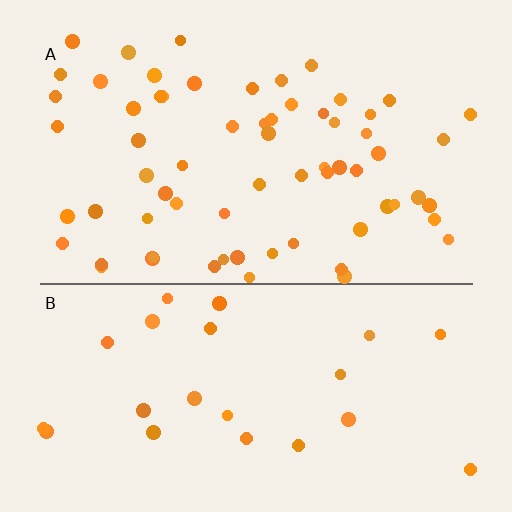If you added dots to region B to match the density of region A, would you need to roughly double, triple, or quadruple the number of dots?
Approximately triple.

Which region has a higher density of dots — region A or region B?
A (the top).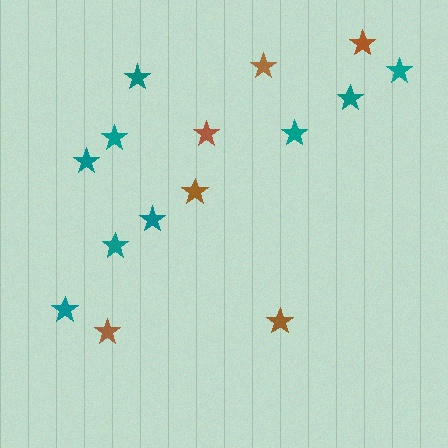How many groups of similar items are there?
There are 2 groups: one group of teal stars (9) and one group of brown stars (6).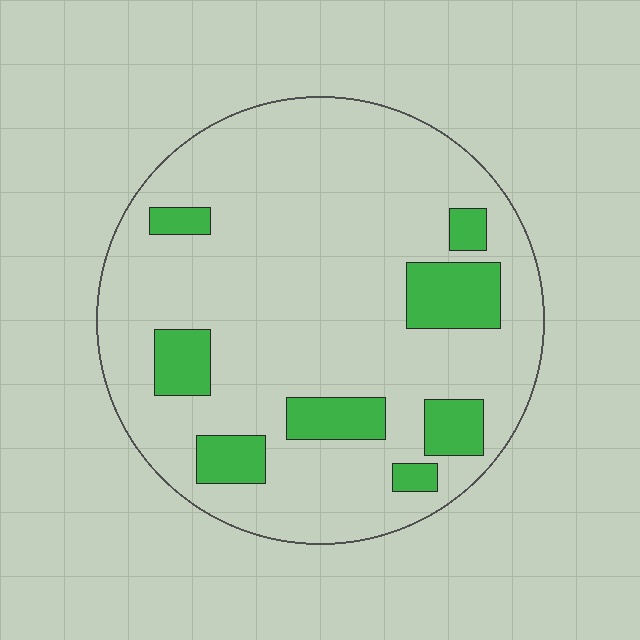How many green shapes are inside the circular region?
8.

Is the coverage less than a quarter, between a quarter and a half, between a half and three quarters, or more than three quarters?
Less than a quarter.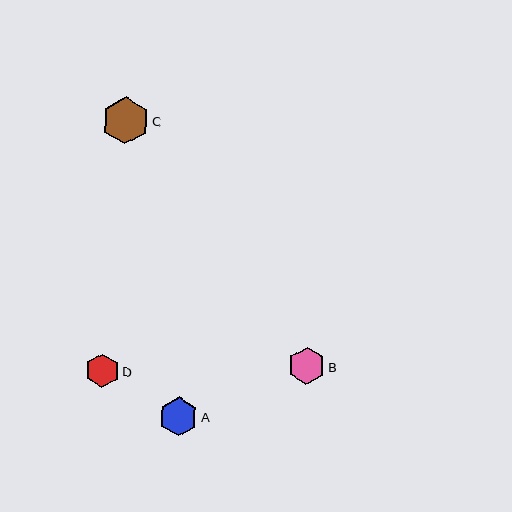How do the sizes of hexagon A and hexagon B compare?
Hexagon A and hexagon B are approximately the same size.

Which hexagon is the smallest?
Hexagon D is the smallest with a size of approximately 34 pixels.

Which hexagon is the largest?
Hexagon C is the largest with a size of approximately 47 pixels.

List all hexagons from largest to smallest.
From largest to smallest: C, A, B, D.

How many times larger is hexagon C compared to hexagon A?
Hexagon C is approximately 1.2 times the size of hexagon A.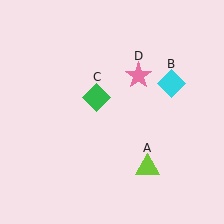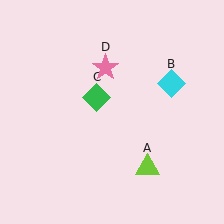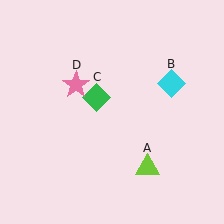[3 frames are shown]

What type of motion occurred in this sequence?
The pink star (object D) rotated counterclockwise around the center of the scene.